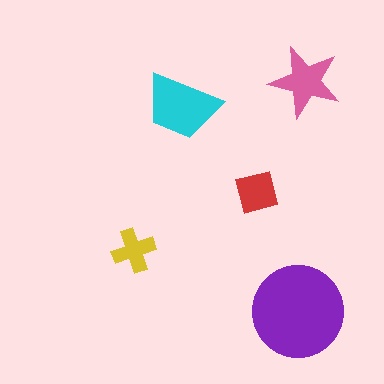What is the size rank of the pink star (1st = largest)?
3rd.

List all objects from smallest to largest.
The yellow cross, the red square, the pink star, the cyan trapezoid, the purple circle.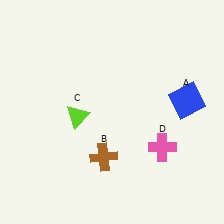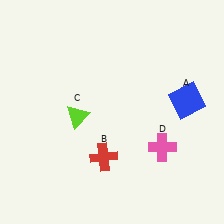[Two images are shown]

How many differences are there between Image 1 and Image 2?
There is 1 difference between the two images.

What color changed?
The cross (B) changed from brown in Image 1 to red in Image 2.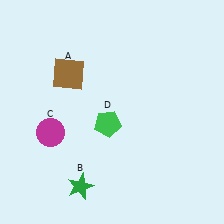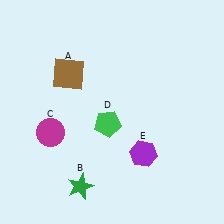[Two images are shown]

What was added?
A purple hexagon (E) was added in Image 2.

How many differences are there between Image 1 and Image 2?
There is 1 difference between the two images.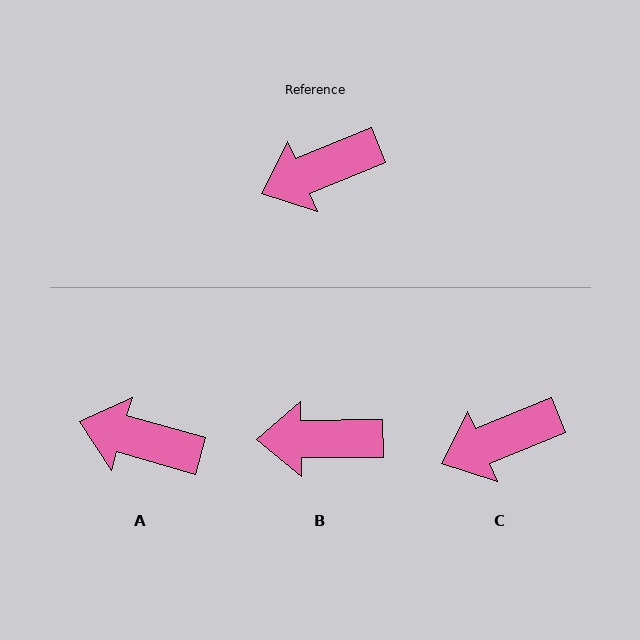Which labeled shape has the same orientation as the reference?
C.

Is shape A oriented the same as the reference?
No, it is off by about 38 degrees.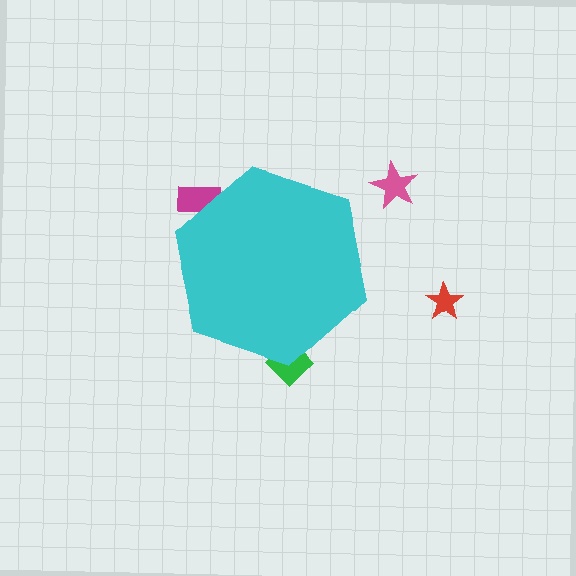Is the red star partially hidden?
No, the red star is fully visible.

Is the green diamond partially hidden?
Yes, the green diamond is partially hidden behind the cyan hexagon.